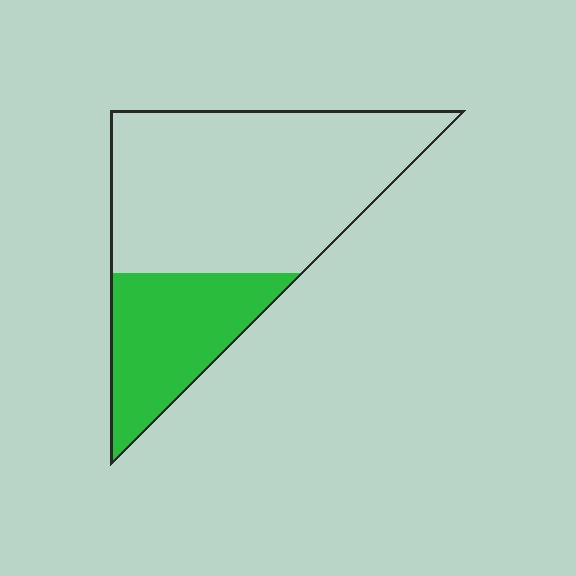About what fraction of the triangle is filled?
About one third (1/3).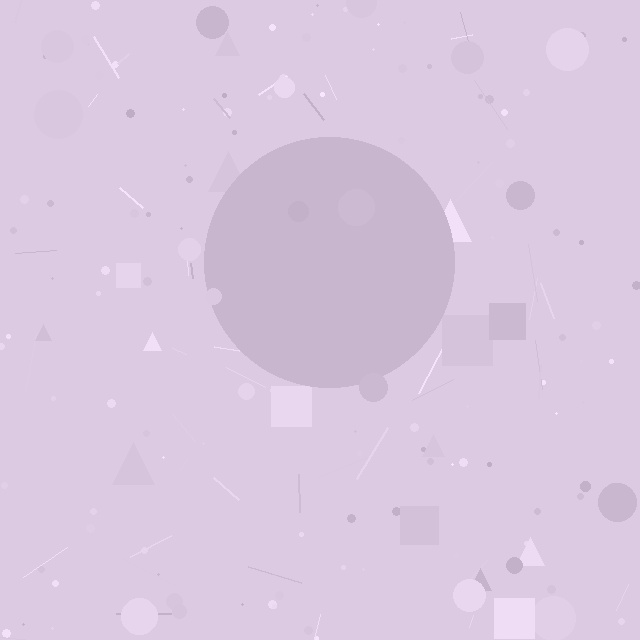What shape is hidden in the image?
A circle is hidden in the image.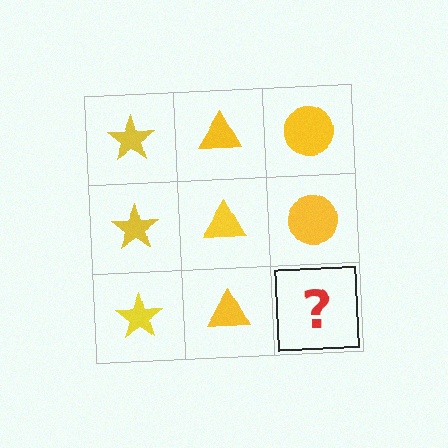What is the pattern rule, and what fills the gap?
The rule is that each column has a consistent shape. The gap should be filled with a yellow circle.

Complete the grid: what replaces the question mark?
The question mark should be replaced with a yellow circle.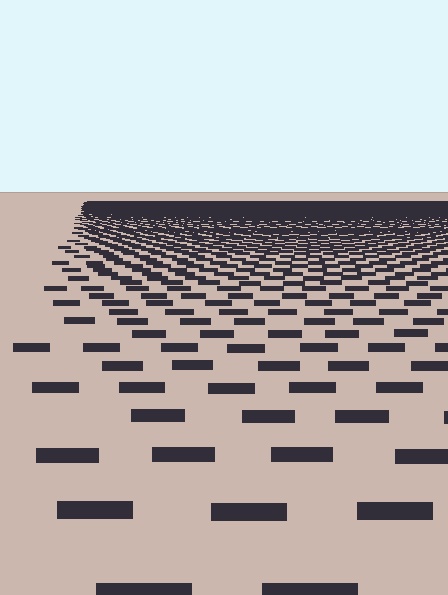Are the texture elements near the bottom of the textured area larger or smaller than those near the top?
Larger. Near the bottom, elements are closer to the viewer and appear at a bigger on-screen size.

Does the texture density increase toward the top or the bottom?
Density increases toward the top.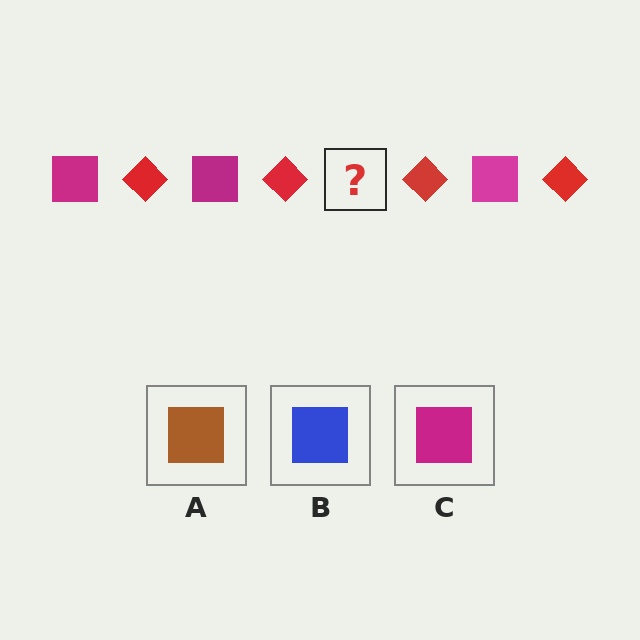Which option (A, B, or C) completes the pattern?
C.